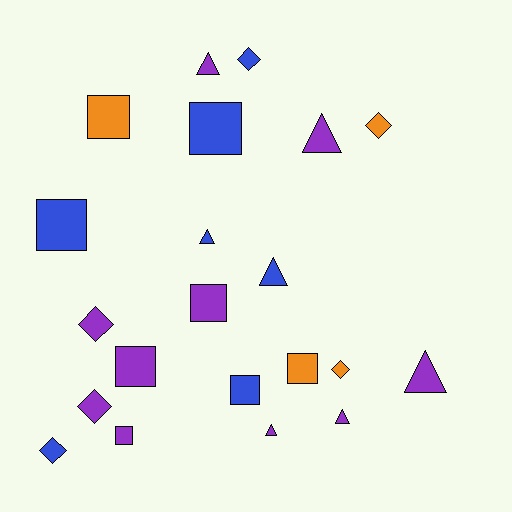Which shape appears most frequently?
Square, with 8 objects.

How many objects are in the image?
There are 21 objects.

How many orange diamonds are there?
There are 2 orange diamonds.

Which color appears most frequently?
Purple, with 10 objects.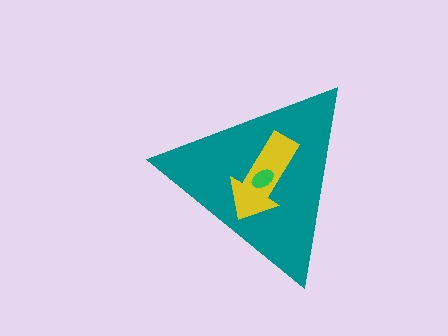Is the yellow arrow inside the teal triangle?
Yes.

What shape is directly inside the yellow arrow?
The green ellipse.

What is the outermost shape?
The teal triangle.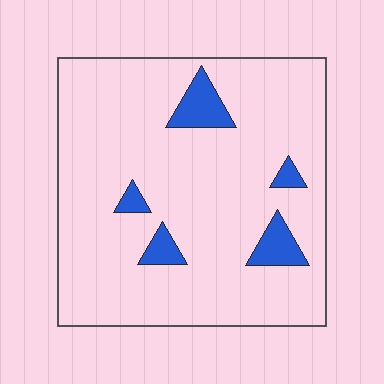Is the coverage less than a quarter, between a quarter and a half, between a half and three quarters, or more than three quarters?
Less than a quarter.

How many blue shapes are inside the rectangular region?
5.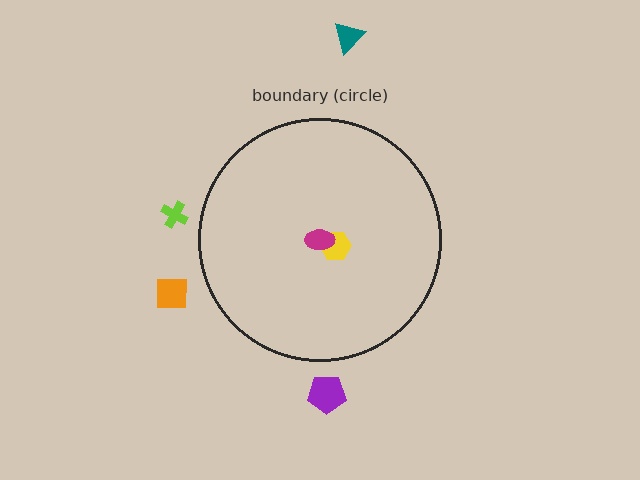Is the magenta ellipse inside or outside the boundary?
Inside.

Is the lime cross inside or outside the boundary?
Outside.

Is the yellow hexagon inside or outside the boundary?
Inside.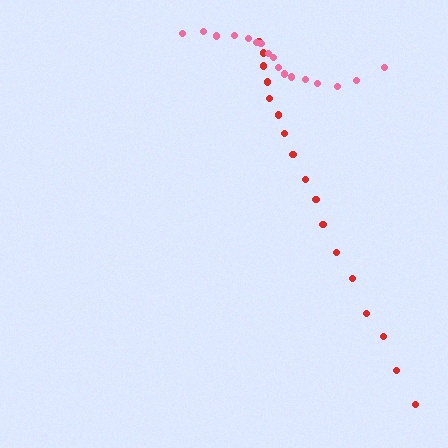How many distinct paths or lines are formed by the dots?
There are 2 distinct paths.